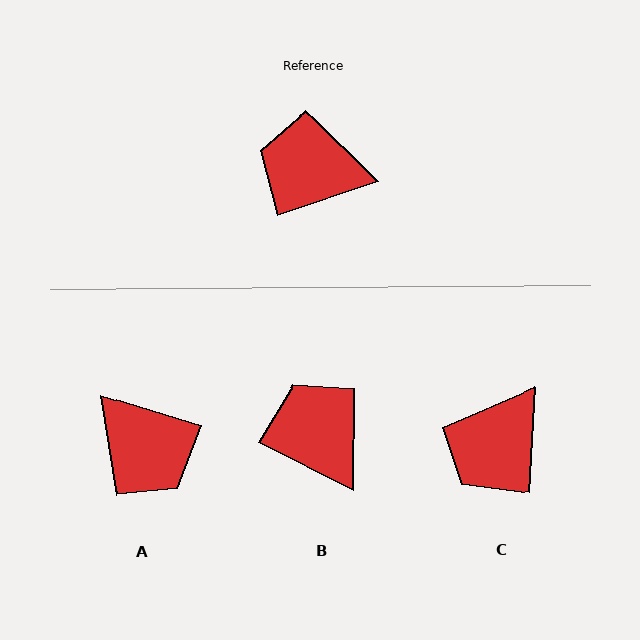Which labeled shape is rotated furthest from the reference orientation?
A, about 144 degrees away.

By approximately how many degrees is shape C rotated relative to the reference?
Approximately 68 degrees counter-clockwise.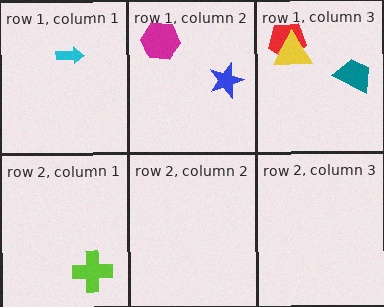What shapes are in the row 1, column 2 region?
The blue star, the magenta hexagon.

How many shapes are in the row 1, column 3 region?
3.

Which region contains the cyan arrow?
The row 1, column 1 region.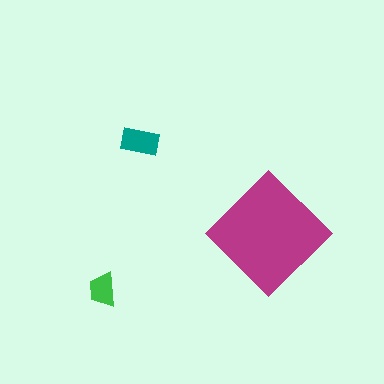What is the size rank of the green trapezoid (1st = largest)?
3rd.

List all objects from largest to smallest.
The magenta diamond, the teal rectangle, the green trapezoid.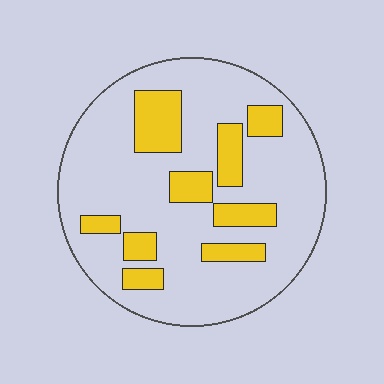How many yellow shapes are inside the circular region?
9.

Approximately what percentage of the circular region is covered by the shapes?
Approximately 20%.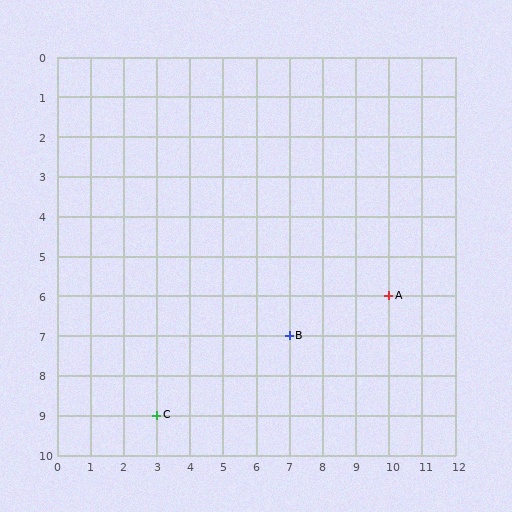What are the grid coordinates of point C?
Point C is at grid coordinates (3, 9).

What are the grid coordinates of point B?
Point B is at grid coordinates (7, 7).